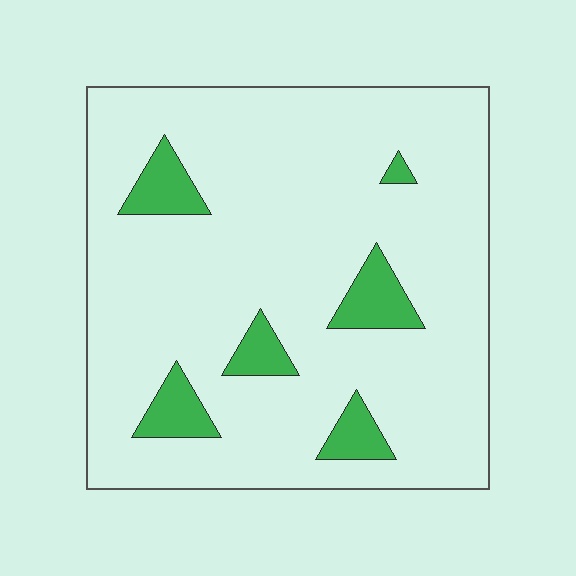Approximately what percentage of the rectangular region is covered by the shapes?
Approximately 10%.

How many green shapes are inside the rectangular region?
6.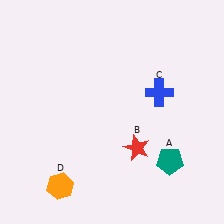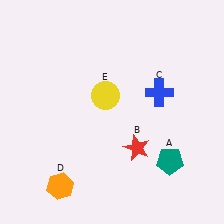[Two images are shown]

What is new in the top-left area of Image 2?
A yellow circle (E) was added in the top-left area of Image 2.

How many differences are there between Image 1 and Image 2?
There is 1 difference between the two images.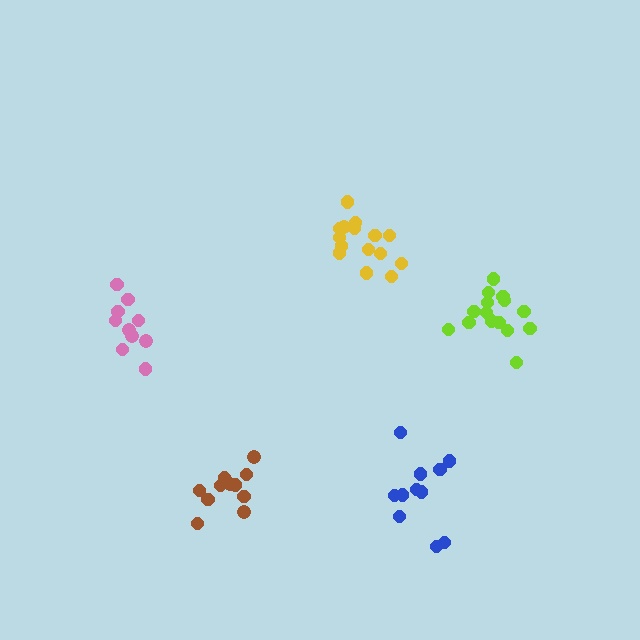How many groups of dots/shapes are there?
There are 5 groups.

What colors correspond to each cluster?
The clusters are colored: yellow, blue, pink, lime, brown.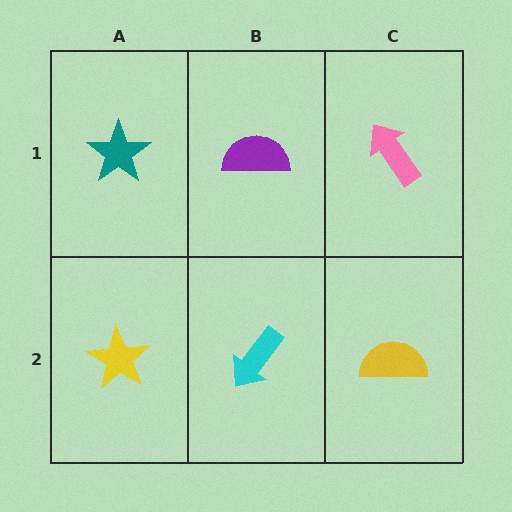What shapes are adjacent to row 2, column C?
A pink arrow (row 1, column C), a cyan arrow (row 2, column B).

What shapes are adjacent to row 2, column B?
A purple semicircle (row 1, column B), a yellow star (row 2, column A), a yellow semicircle (row 2, column C).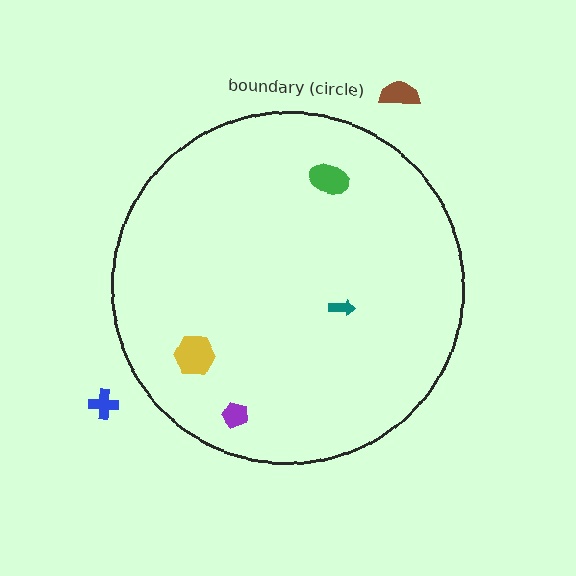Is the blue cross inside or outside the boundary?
Outside.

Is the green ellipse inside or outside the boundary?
Inside.